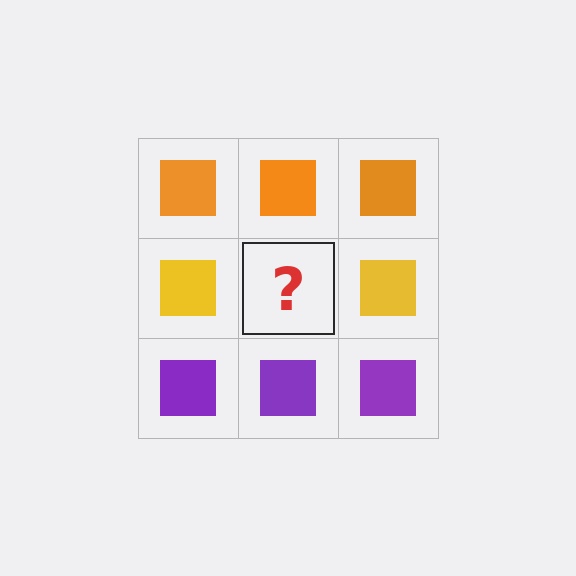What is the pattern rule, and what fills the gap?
The rule is that each row has a consistent color. The gap should be filled with a yellow square.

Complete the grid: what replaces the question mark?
The question mark should be replaced with a yellow square.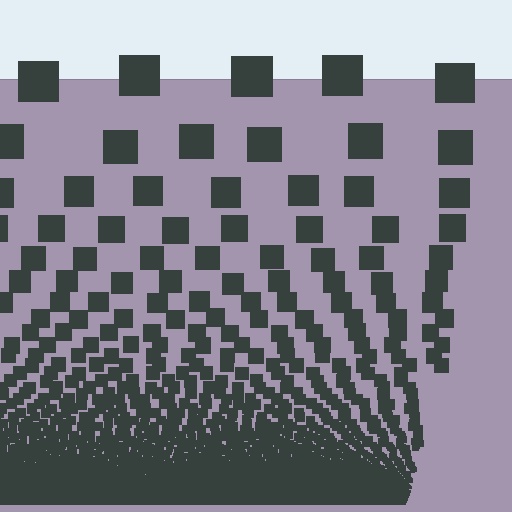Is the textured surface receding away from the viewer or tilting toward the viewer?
The surface appears to tilt toward the viewer. Texture elements get larger and sparser toward the top.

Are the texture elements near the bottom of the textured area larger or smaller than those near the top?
Smaller. The gradient is inverted — elements near the bottom are smaller and denser.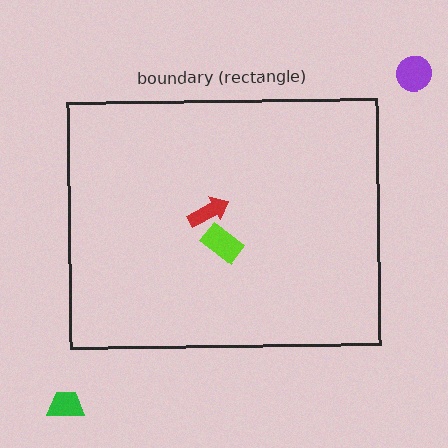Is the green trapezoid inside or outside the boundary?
Outside.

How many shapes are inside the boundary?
2 inside, 2 outside.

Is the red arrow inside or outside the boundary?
Inside.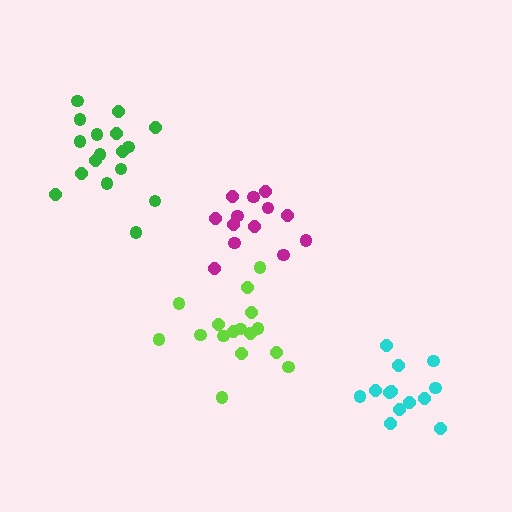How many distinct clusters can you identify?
There are 4 distinct clusters.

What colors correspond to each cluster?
The clusters are colored: green, lime, magenta, cyan.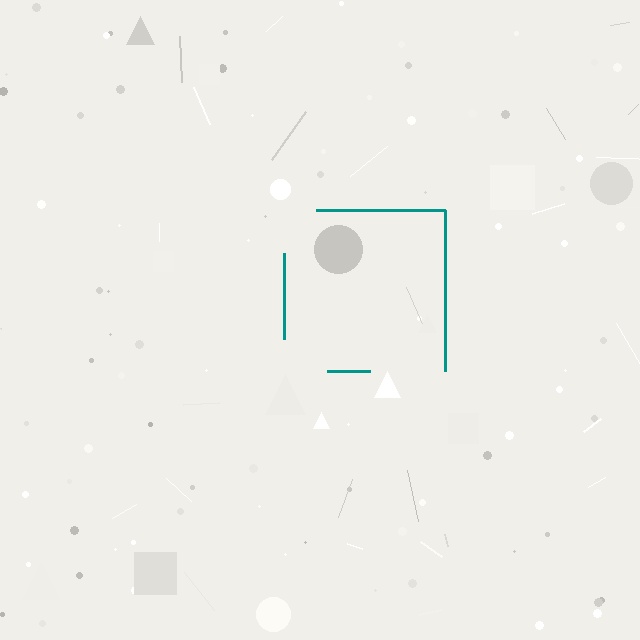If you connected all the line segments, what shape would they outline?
They would outline a square.